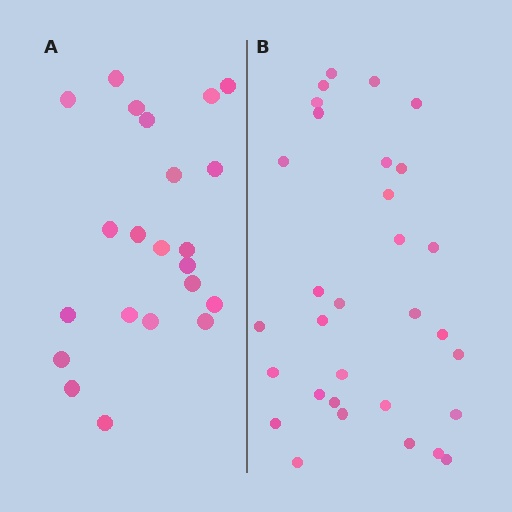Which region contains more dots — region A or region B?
Region B (the right region) has more dots.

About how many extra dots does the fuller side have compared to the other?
Region B has roughly 8 or so more dots than region A.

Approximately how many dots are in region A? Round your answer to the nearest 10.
About 20 dots. (The exact count is 22, which rounds to 20.)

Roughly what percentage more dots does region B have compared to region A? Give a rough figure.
About 40% more.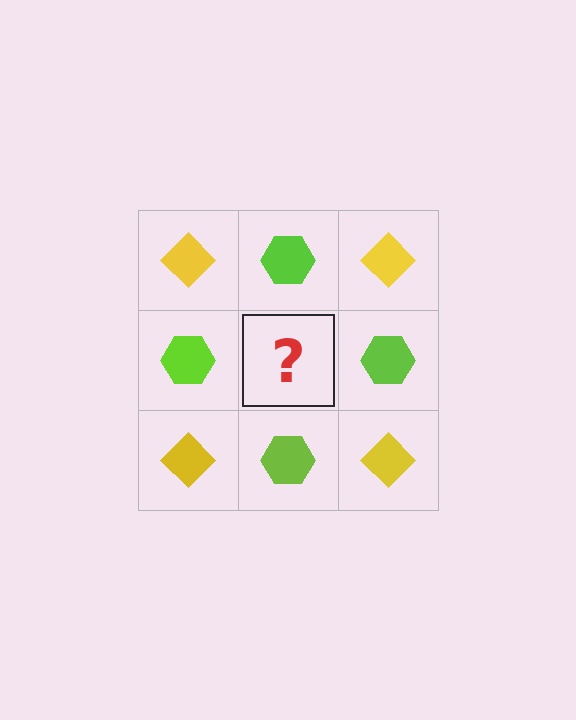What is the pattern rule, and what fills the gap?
The rule is that it alternates yellow diamond and lime hexagon in a checkerboard pattern. The gap should be filled with a yellow diamond.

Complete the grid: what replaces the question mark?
The question mark should be replaced with a yellow diamond.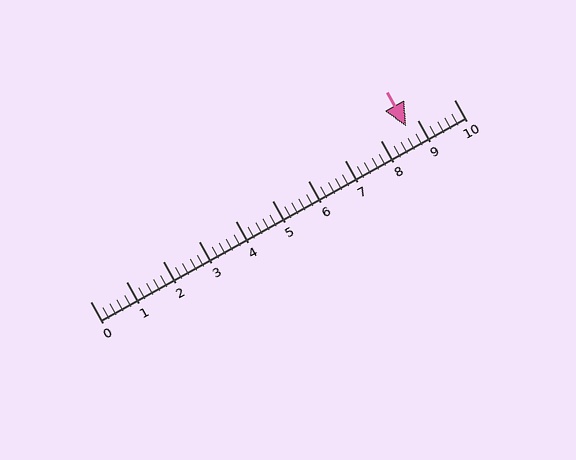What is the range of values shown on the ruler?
The ruler shows values from 0 to 10.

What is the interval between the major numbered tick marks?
The major tick marks are spaced 1 units apart.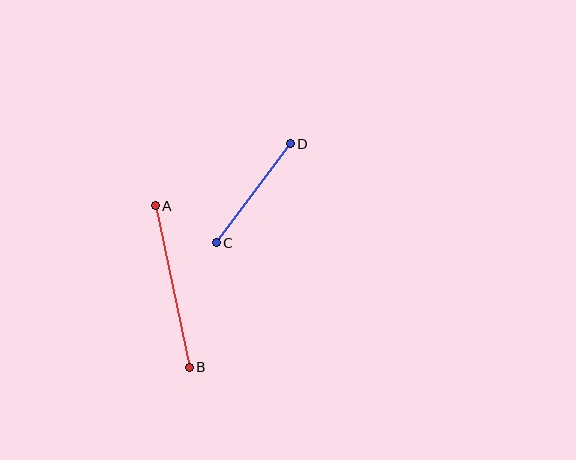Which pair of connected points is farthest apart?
Points A and B are farthest apart.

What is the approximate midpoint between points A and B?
The midpoint is at approximately (172, 287) pixels.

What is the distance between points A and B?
The distance is approximately 165 pixels.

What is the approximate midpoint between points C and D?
The midpoint is at approximately (253, 193) pixels.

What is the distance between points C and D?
The distance is approximately 123 pixels.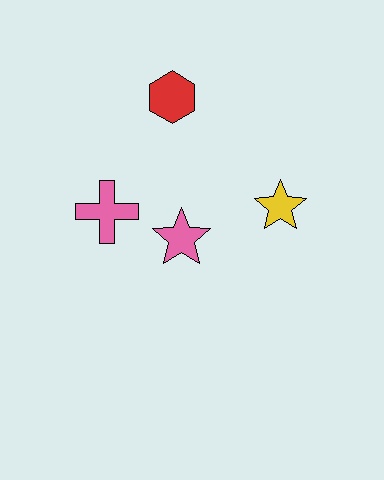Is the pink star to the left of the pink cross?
No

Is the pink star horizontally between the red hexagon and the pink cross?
No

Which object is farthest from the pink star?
The red hexagon is farthest from the pink star.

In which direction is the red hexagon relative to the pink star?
The red hexagon is above the pink star.